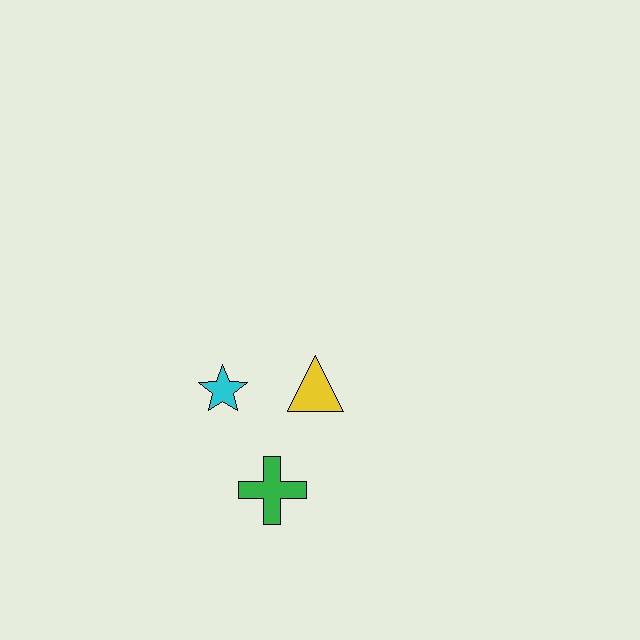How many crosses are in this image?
There is 1 cross.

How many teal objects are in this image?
There are no teal objects.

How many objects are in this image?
There are 3 objects.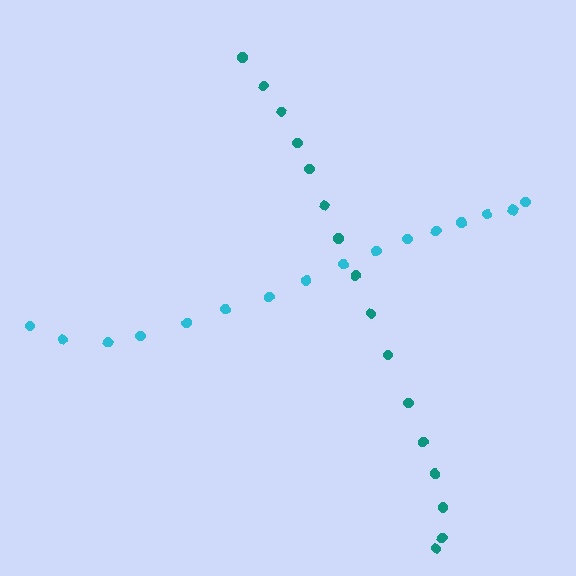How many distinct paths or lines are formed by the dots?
There are 2 distinct paths.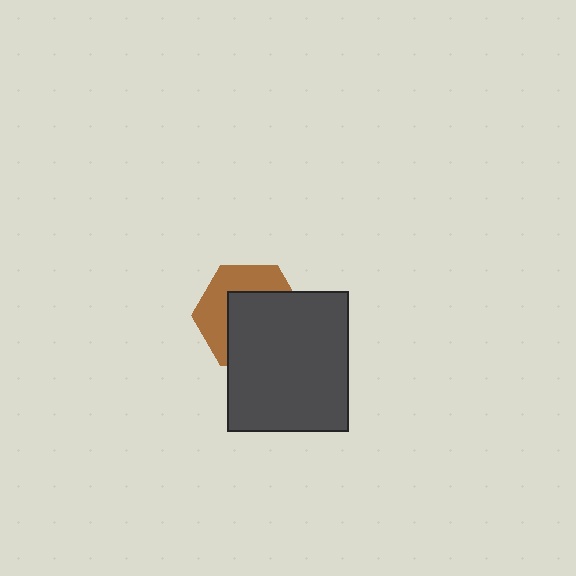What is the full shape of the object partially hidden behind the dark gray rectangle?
The partially hidden object is a brown hexagon.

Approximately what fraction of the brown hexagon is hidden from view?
Roughly 57% of the brown hexagon is hidden behind the dark gray rectangle.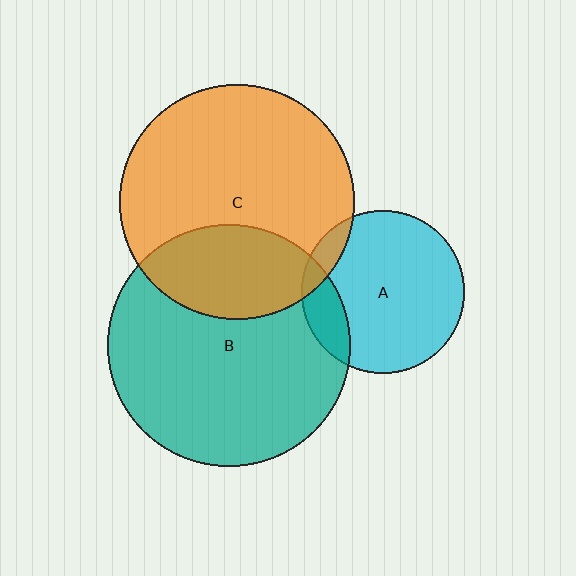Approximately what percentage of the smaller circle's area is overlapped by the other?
Approximately 15%.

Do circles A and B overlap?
Yes.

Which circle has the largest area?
Circle B (teal).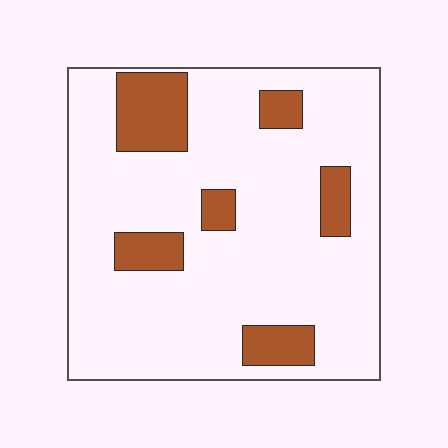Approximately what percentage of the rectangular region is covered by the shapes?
Approximately 15%.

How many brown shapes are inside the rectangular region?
6.